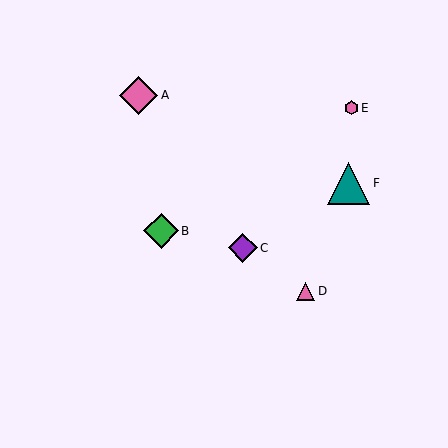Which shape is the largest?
The teal triangle (labeled F) is the largest.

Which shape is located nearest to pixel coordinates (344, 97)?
The pink hexagon (labeled E) at (351, 108) is nearest to that location.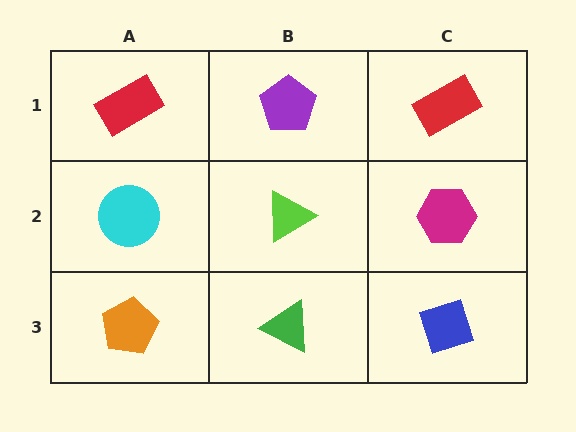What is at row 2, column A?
A cyan circle.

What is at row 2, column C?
A magenta hexagon.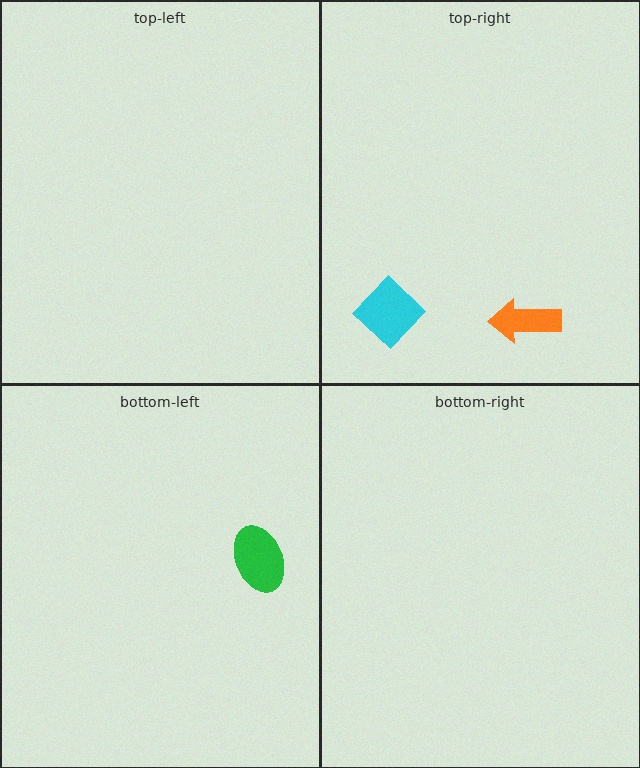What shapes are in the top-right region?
The orange arrow, the cyan diamond.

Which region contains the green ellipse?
The bottom-left region.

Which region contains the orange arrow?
The top-right region.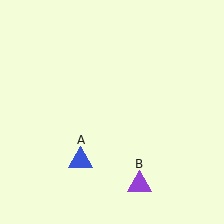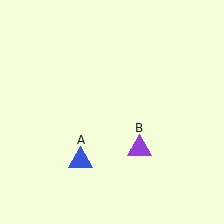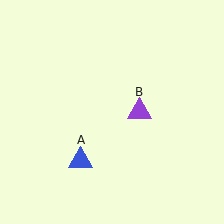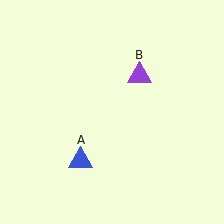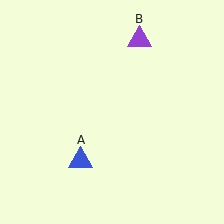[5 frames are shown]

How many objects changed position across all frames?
1 object changed position: purple triangle (object B).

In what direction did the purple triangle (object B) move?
The purple triangle (object B) moved up.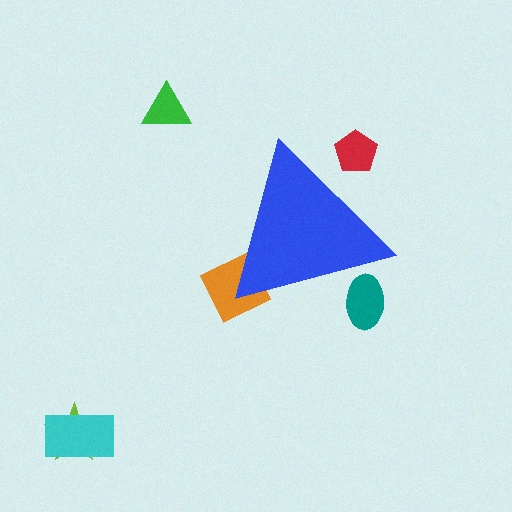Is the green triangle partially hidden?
No, the green triangle is fully visible.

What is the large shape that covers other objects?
A blue triangle.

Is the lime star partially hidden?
No, the lime star is fully visible.